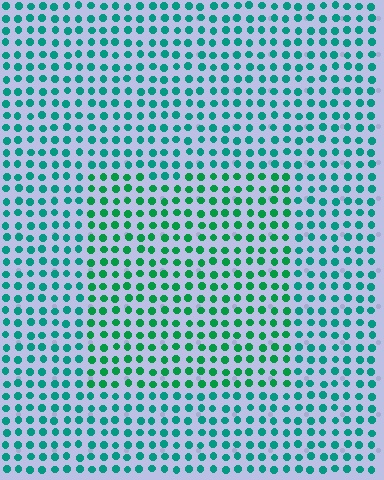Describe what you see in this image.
The image is filled with small teal elements in a uniform arrangement. A rectangle-shaped region is visible where the elements are tinted to a slightly different hue, forming a subtle color boundary.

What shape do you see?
I see a rectangle.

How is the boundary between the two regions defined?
The boundary is defined purely by a slight shift in hue (about 25 degrees). Spacing, size, and orientation are identical on both sides.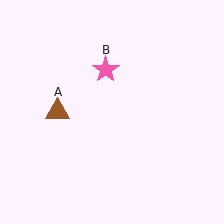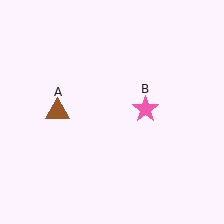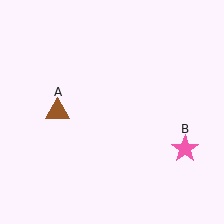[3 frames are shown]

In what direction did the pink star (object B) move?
The pink star (object B) moved down and to the right.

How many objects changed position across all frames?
1 object changed position: pink star (object B).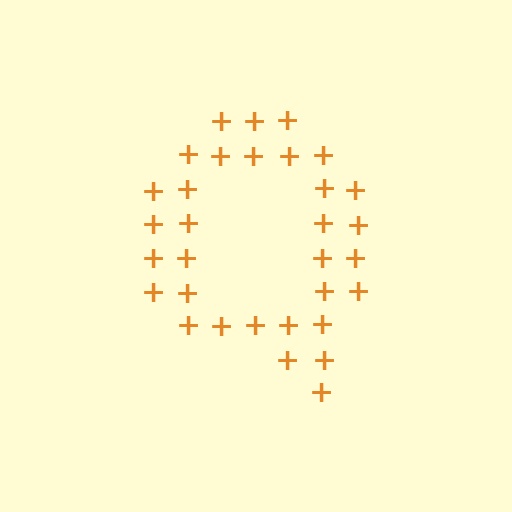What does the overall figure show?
The overall figure shows the letter Q.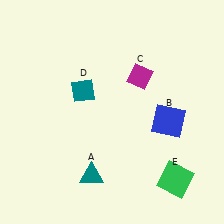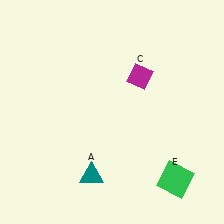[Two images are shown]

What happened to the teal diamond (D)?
The teal diamond (D) was removed in Image 2. It was in the top-left area of Image 1.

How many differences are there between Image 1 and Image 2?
There are 2 differences between the two images.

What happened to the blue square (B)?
The blue square (B) was removed in Image 2. It was in the bottom-right area of Image 1.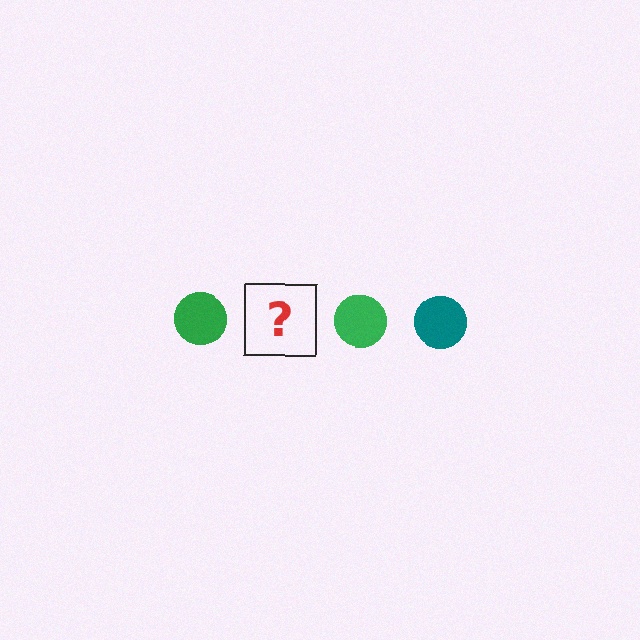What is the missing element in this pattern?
The missing element is a teal circle.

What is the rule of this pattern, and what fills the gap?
The rule is that the pattern cycles through green, teal circles. The gap should be filled with a teal circle.